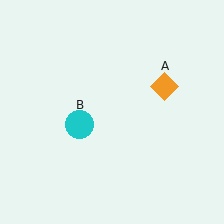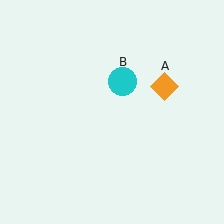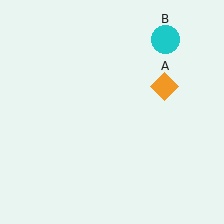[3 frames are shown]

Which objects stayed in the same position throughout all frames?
Orange diamond (object A) remained stationary.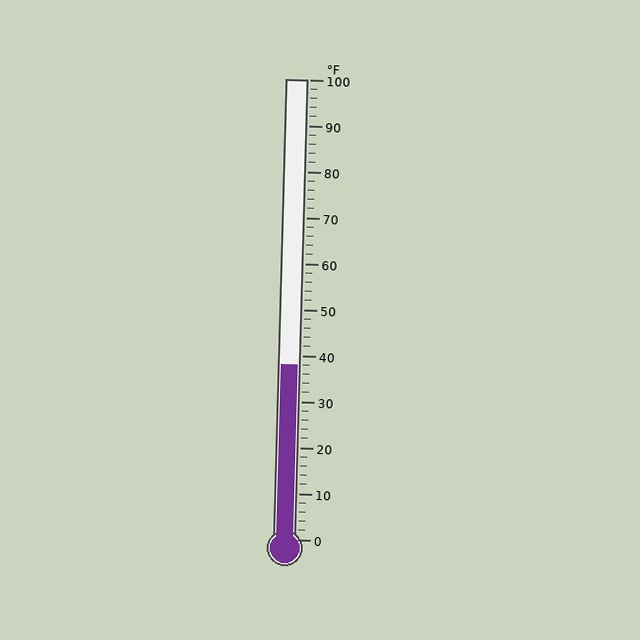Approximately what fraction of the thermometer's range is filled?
The thermometer is filled to approximately 40% of its range.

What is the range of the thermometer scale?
The thermometer scale ranges from 0°F to 100°F.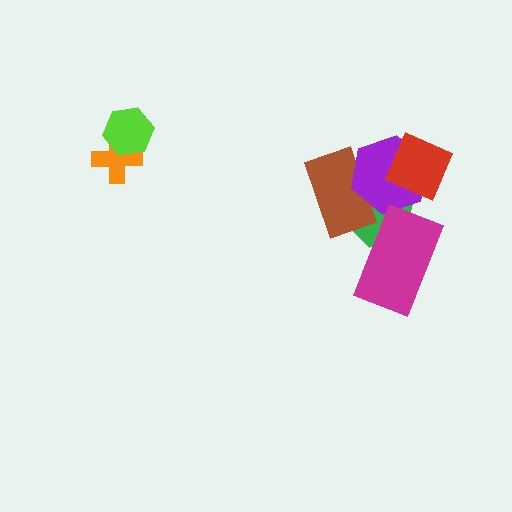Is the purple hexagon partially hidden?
Yes, it is partially covered by another shape.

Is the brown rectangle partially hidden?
Yes, it is partially covered by another shape.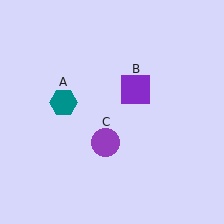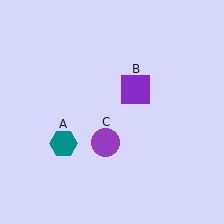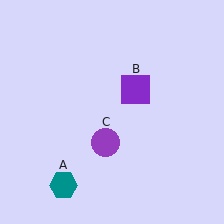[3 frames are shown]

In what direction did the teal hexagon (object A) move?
The teal hexagon (object A) moved down.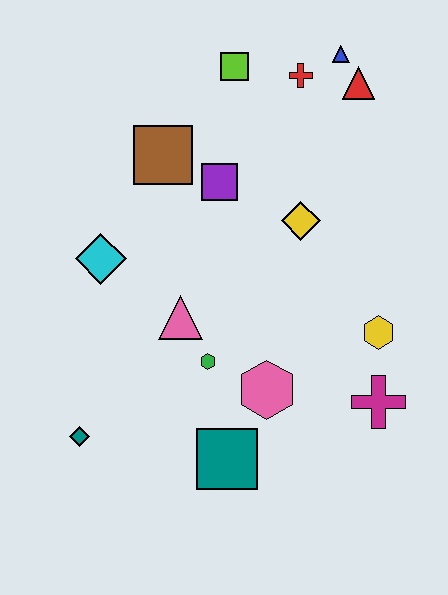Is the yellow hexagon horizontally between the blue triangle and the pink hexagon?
No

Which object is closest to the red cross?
The blue triangle is closest to the red cross.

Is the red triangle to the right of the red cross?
Yes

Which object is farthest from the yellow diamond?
The teal diamond is farthest from the yellow diamond.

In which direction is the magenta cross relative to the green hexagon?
The magenta cross is to the right of the green hexagon.